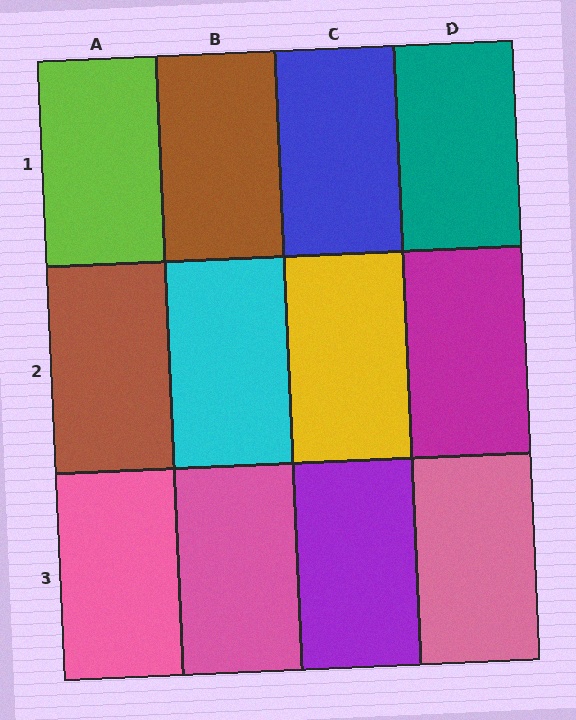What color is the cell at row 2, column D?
Magenta.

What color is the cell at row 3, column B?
Pink.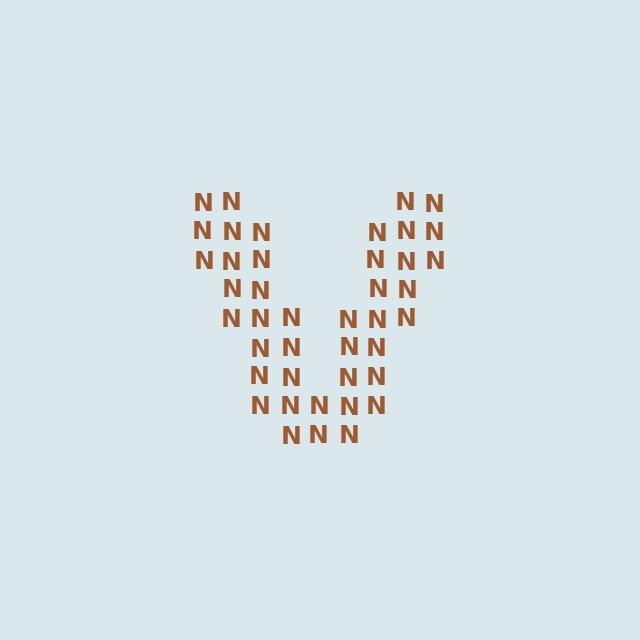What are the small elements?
The small elements are letter N's.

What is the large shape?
The large shape is the letter V.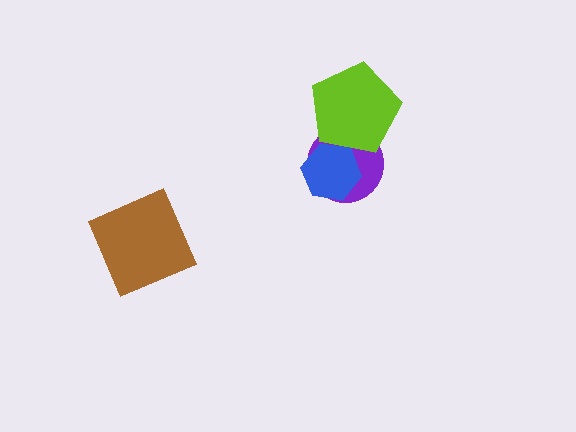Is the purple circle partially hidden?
Yes, it is partially covered by another shape.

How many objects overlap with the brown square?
0 objects overlap with the brown square.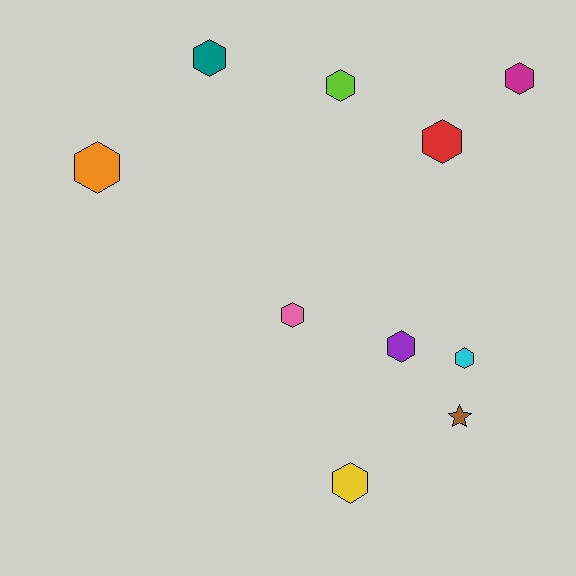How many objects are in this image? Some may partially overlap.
There are 10 objects.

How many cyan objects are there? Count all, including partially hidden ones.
There is 1 cyan object.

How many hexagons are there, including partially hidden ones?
There are 9 hexagons.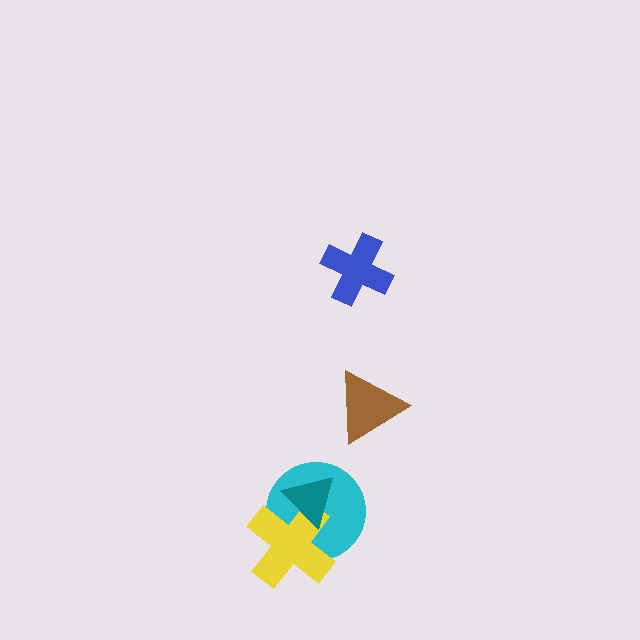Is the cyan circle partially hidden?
Yes, it is partially covered by another shape.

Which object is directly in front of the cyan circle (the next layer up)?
The yellow cross is directly in front of the cyan circle.